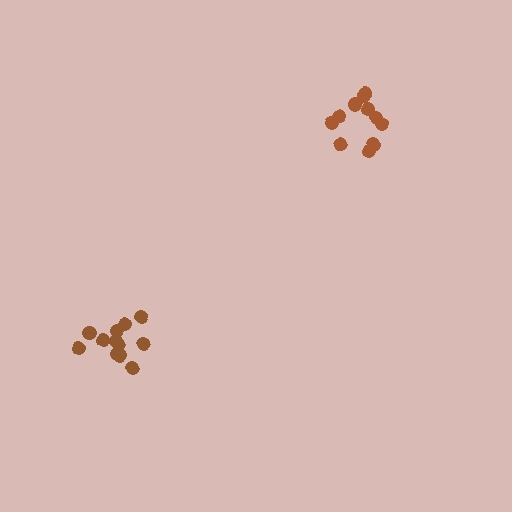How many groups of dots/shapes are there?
There are 2 groups.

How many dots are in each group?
Group 1: 11 dots, Group 2: 13 dots (24 total).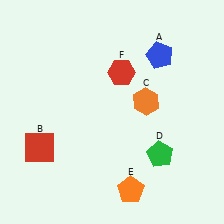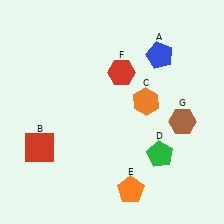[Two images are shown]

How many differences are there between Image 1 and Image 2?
There is 1 difference between the two images.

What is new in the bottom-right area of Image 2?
A brown hexagon (G) was added in the bottom-right area of Image 2.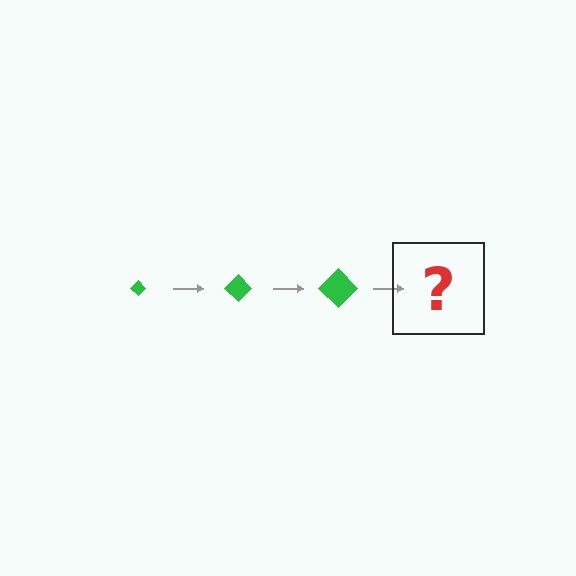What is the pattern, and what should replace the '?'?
The pattern is that the diamond gets progressively larger each step. The '?' should be a green diamond, larger than the previous one.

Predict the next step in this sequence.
The next step is a green diamond, larger than the previous one.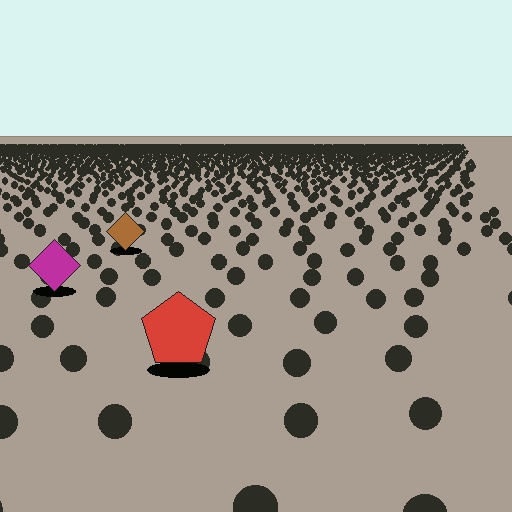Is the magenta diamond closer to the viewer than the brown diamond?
Yes. The magenta diamond is closer — you can tell from the texture gradient: the ground texture is coarser near it.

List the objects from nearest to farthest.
From nearest to farthest: the red pentagon, the magenta diamond, the brown diamond.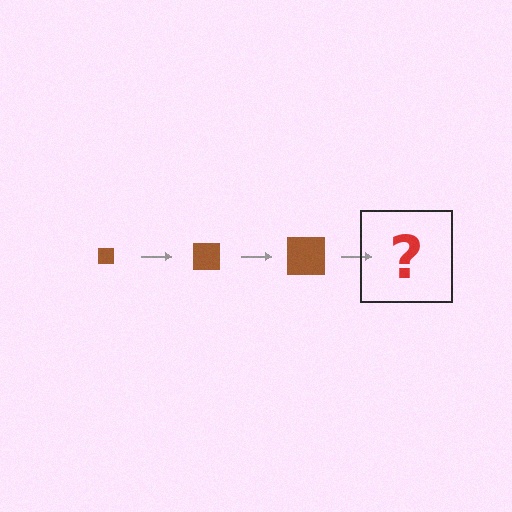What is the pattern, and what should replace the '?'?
The pattern is that the square gets progressively larger each step. The '?' should be a brown square, larger than the previous one.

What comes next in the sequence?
The next element should be a brown square, larger than the previous one.